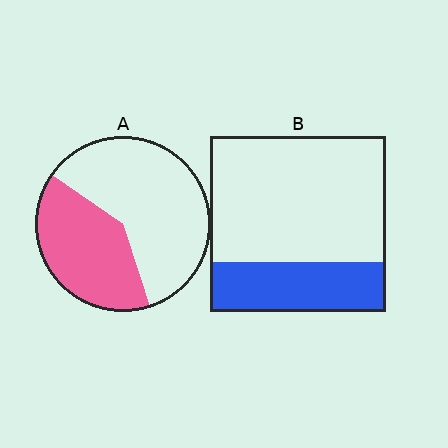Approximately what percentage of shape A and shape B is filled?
A is approximately 40% and B is approximately 30%.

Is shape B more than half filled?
No.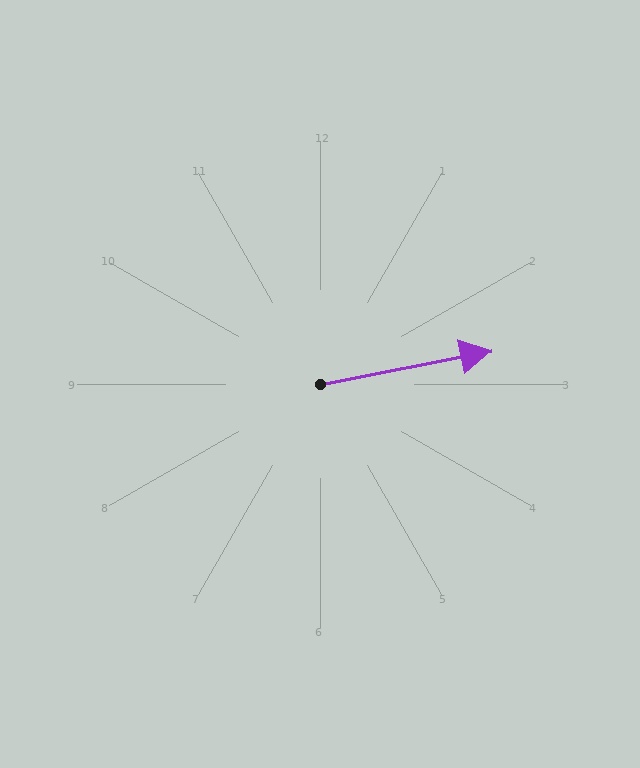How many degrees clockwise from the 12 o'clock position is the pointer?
Approximately 79 degrees.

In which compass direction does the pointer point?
East.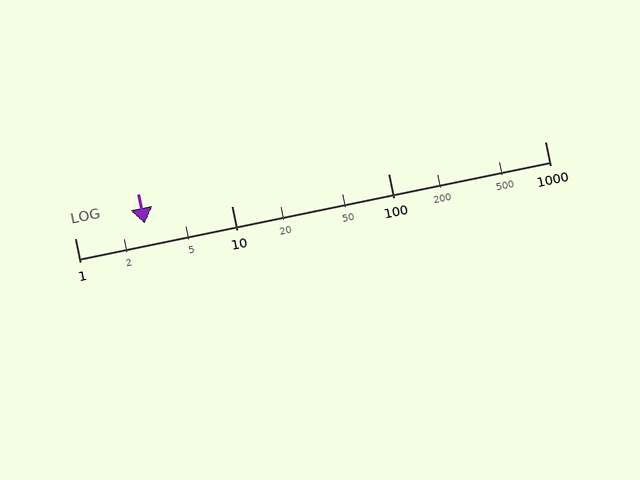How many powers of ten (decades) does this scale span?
The scale spans 3 decades, from 1 to 1000.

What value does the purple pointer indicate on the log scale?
The pointer indicates approximately 2.8.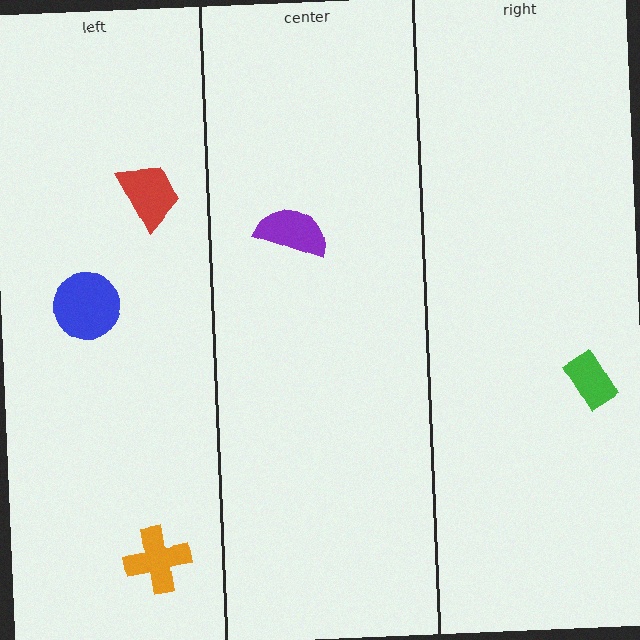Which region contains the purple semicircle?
The center region.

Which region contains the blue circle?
The left region.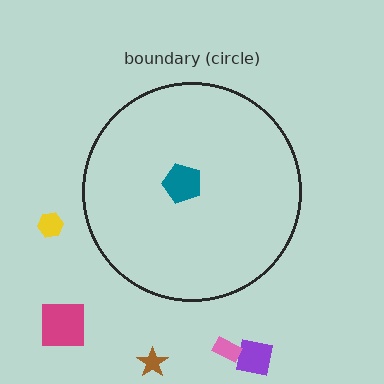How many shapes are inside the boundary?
1 inside, 5 outside.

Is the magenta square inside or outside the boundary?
Outside.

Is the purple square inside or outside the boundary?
Outside.